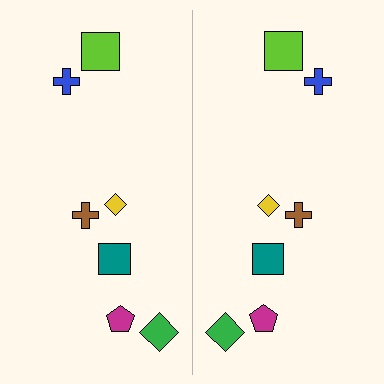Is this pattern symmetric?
Yes, this pattern has bilateral (reflection) symmetry.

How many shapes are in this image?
There are 14 shapes in this image.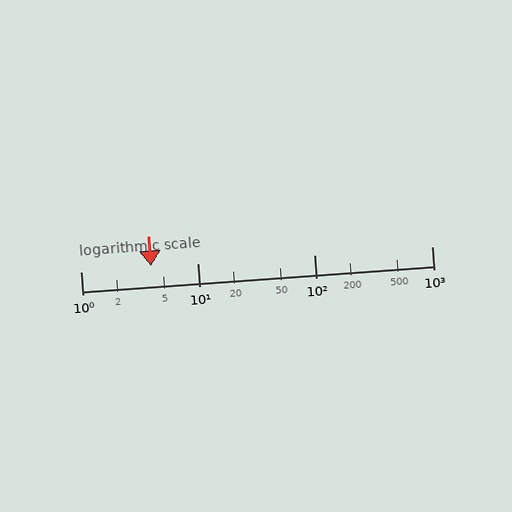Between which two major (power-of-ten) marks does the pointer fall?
The pointer is between 1 and 10.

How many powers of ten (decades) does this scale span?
The scale spans 3 decades, from 1 to 1000.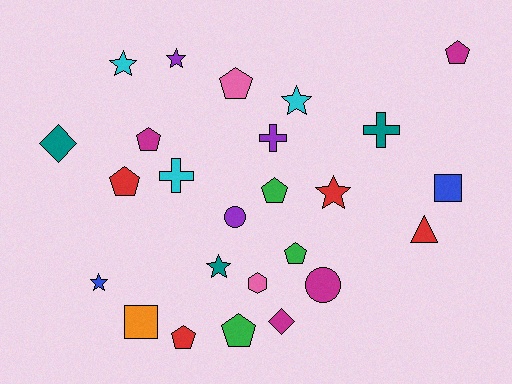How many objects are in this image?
There are 25 objects.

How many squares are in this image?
There are 2 squares.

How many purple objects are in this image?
There are 3 purple objects.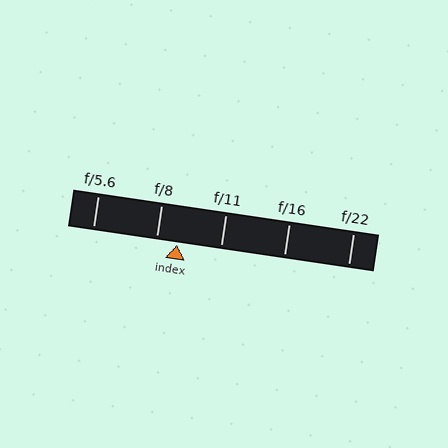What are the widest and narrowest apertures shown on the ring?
The widest aperture shown is f/5.6 and the narrowest is f/22.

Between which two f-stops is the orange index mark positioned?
The index mark is between f/8 and f/11.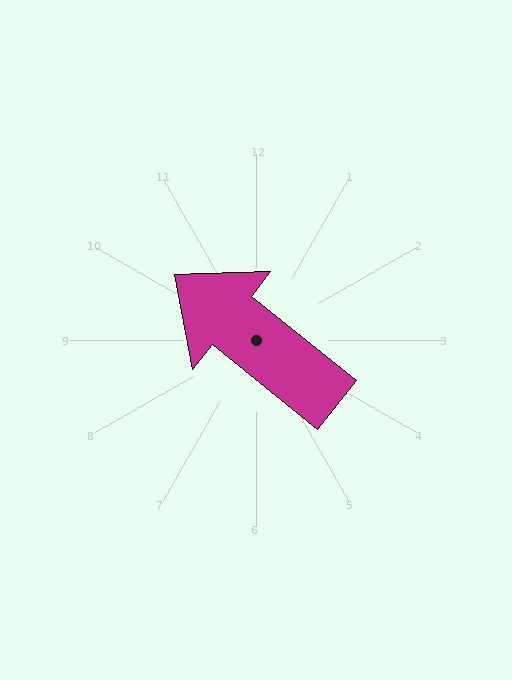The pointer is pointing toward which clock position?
Roughly 10 o'clock.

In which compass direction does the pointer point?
Northwest.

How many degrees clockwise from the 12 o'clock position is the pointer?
Approximately 309 degrees.